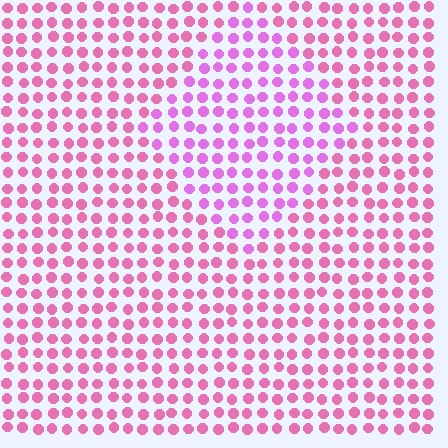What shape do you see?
I see a diamond.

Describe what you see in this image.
The image is filled with small pink elements in a uniform arrangement. A diamond-shaped region is visible where the elements are tinted to a slightly different hue, forming a subtle color boundary.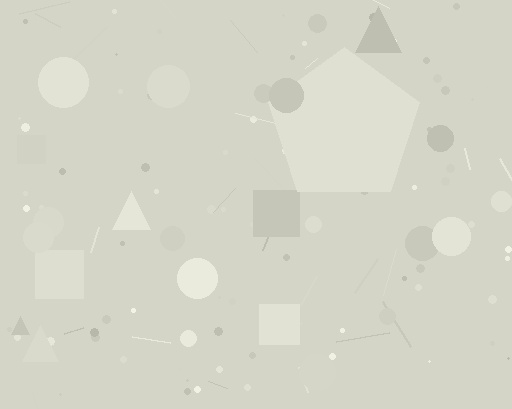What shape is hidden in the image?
A pentagon is hidden in the image.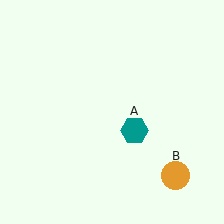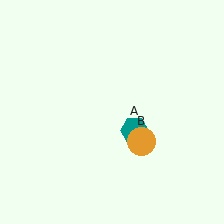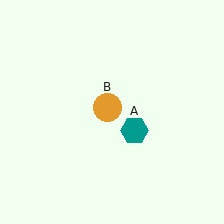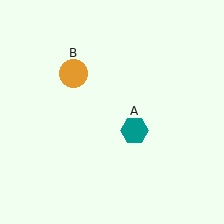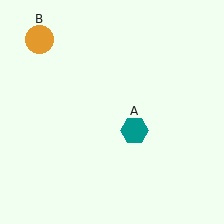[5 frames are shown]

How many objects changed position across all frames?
1 object changed position: orange circle (object B).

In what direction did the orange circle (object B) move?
The orange circle (object B) moved up and to the left.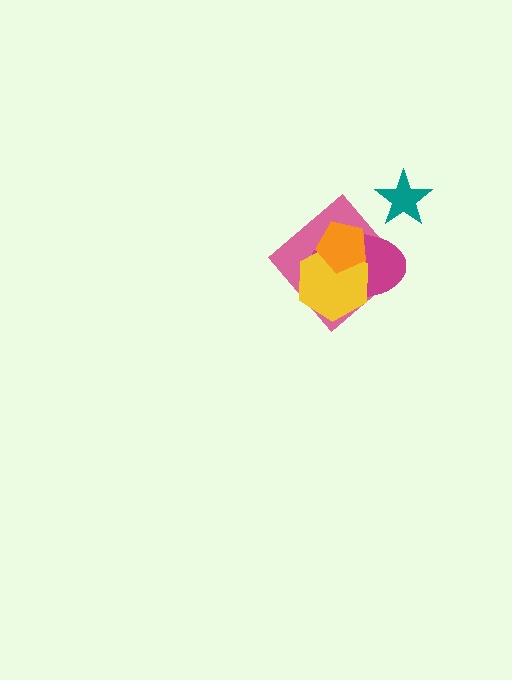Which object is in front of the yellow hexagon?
The orange pentagon is in front of the yellow hexagon.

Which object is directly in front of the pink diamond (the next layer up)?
The magenta ellipse is directly in front of the pink diamond.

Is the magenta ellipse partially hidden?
Yes, it is partially covered by another shape.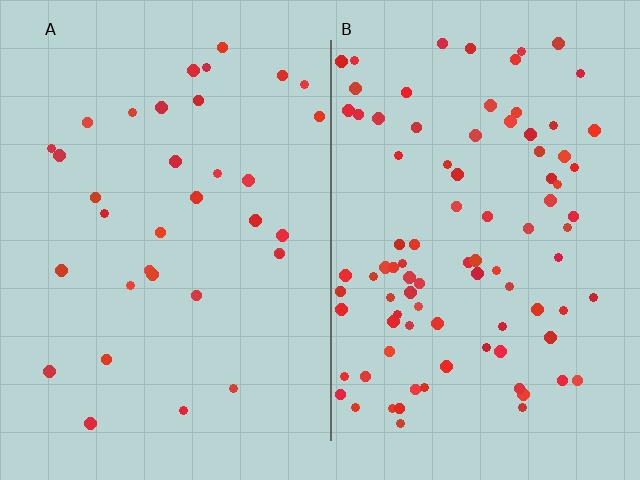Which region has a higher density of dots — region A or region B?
B (the right).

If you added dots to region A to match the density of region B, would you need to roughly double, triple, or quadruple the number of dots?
Approximately triple.